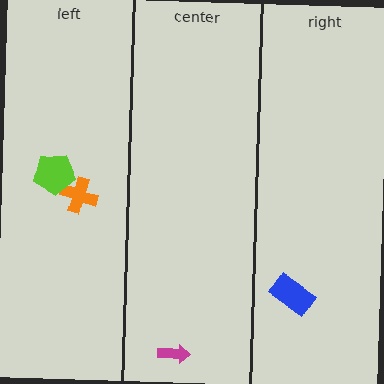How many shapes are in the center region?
1.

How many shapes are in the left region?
2.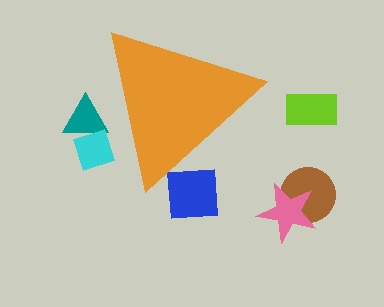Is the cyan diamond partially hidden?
Yes, the cyan diamond is partially hidden behind the orange triangle.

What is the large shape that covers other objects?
An orange triangle.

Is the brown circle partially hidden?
No, the brown circle is fully visible.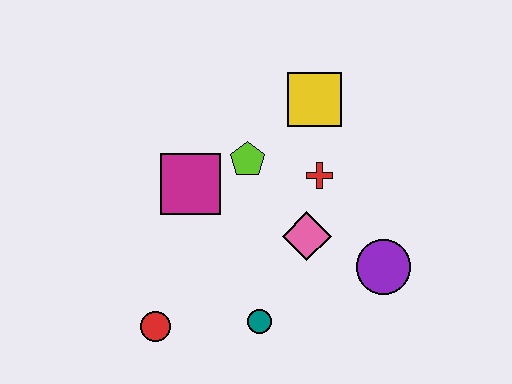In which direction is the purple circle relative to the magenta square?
The purple circle is to the right of the magenta square.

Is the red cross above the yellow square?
No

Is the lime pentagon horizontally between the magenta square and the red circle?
No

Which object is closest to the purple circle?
The pink diamond is closest to the purple circle.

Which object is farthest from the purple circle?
The red circle is farthest from the purple circle.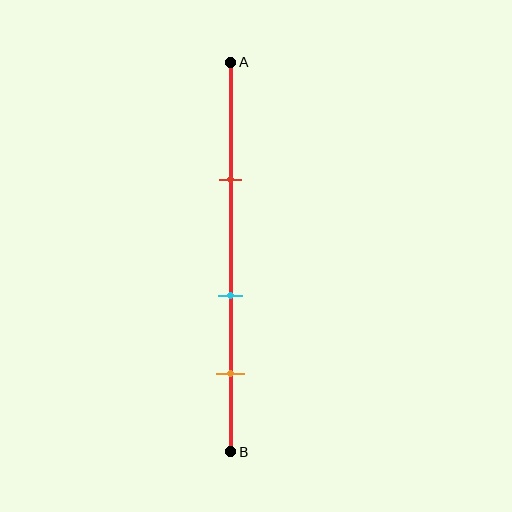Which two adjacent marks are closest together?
The cyan and orange marks are the closest adjacent pair.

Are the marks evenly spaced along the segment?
Yes, the marks are approximately evenly spaced.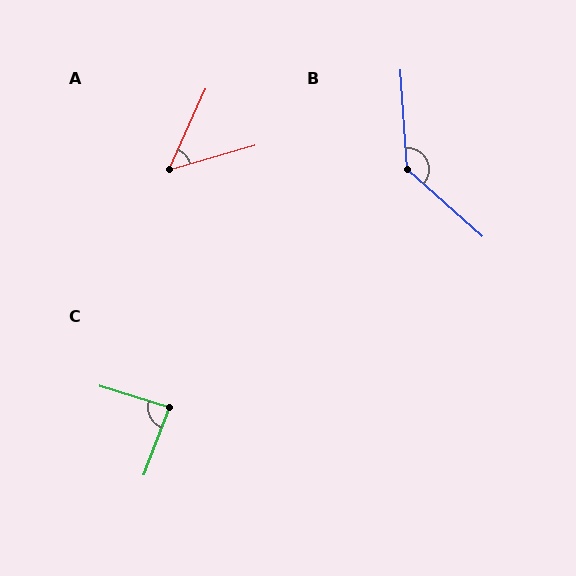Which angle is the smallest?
A, at approximately 50 degrees.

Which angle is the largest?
B, at approximately 136 degrees.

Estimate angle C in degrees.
Approximately 86 degrees.